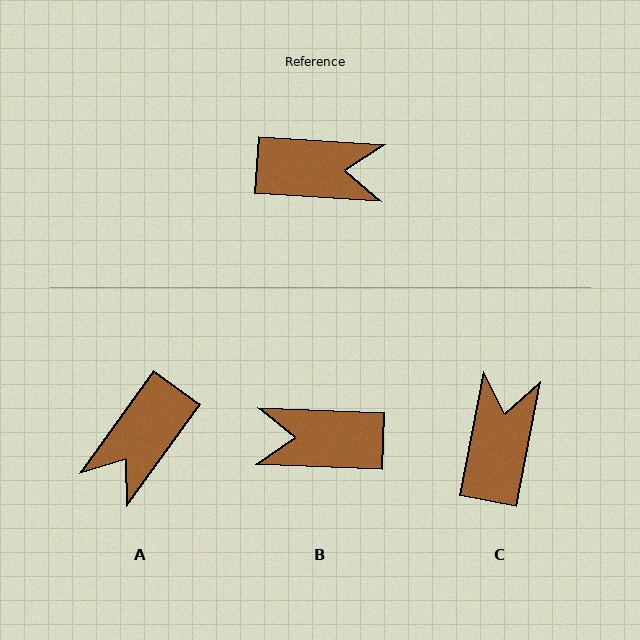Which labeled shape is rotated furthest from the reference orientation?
B, about 179 degrees away.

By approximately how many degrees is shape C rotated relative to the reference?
Approximately 83 degrees counter-clockwise.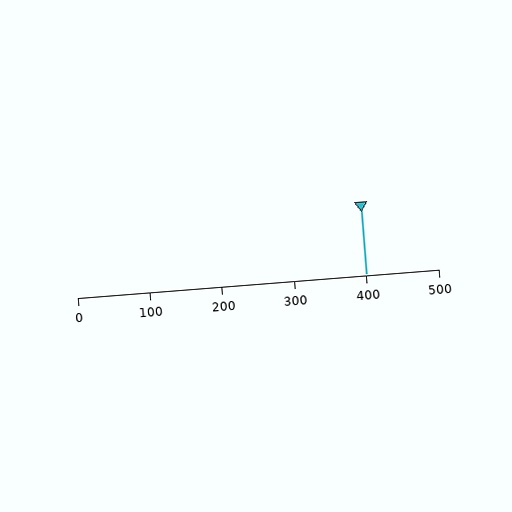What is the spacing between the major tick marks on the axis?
The major ticks are spaced 100 apart.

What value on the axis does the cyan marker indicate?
The marker indicates approximately 400.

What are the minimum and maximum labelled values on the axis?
The axis runs from 0 to 500.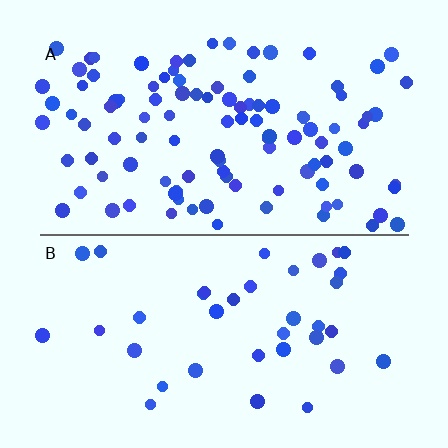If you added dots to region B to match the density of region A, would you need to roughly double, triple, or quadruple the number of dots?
Approximately triple.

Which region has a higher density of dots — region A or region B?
A (the top).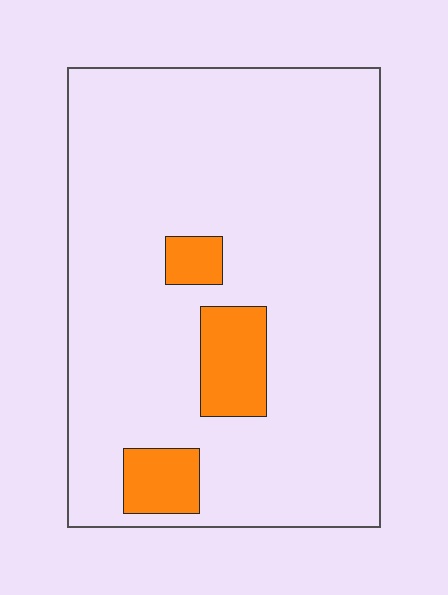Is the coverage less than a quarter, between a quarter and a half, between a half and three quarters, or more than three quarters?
Less than a quarter.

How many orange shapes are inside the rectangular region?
3.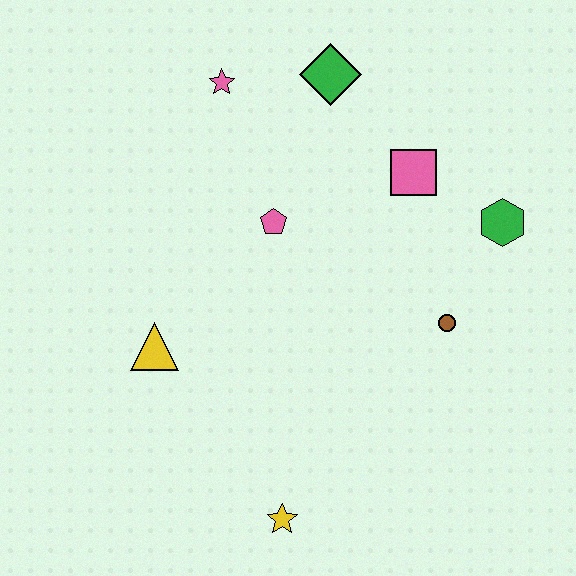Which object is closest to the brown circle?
The green hexagon is closest to the brown circle.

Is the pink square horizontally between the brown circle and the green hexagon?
No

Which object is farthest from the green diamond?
The yellow star is farthest from the green diamond.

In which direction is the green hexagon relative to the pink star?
The green hexagon is to the right of the pink star.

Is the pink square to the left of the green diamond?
No